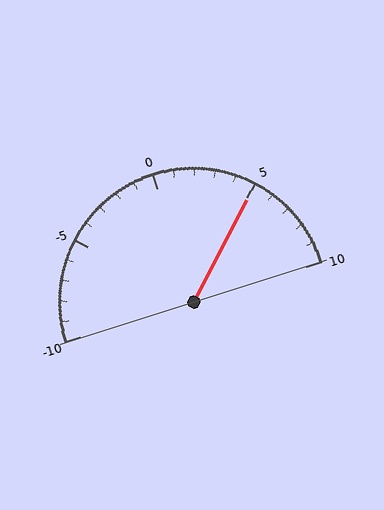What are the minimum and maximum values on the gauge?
The gauge ranges from -10 to 10.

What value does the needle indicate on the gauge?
The needle indicates approximately 5.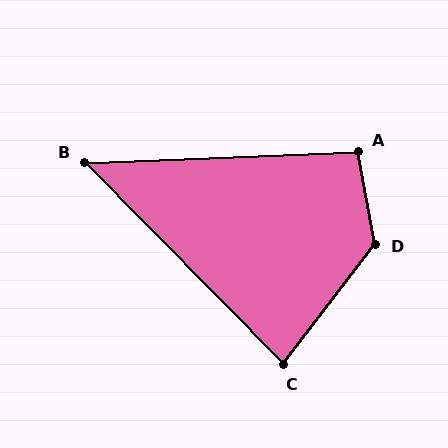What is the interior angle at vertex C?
Approximately 82 degrees (acute).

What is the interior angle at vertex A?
Approximately 98 degrees (obtuse).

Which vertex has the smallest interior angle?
B, at approximately 48 degrees.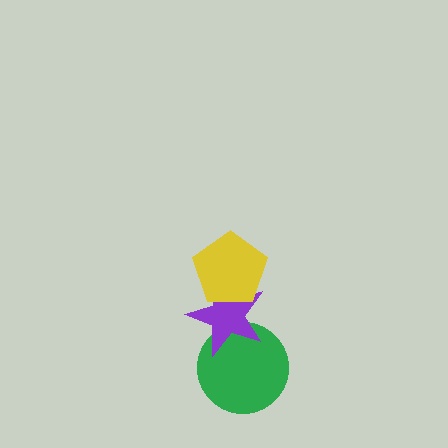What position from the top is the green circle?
The green circle is 3rd from the top.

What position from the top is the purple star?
The purple star is 2nd from the top.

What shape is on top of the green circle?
The purple star is on top of the green circle.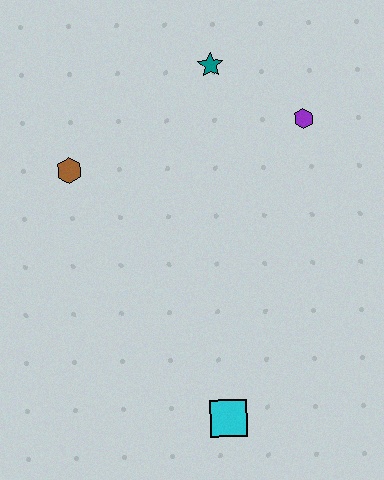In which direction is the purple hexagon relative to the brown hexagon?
The purple hexagon is to the right of the brown hexagon.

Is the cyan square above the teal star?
No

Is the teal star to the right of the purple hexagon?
No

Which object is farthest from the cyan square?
The teal star is farthest from the cyan square.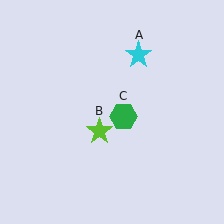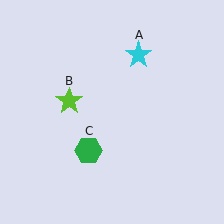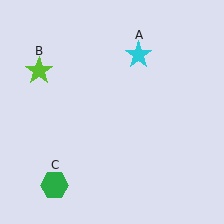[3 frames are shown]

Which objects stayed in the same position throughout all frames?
Cyan star (object A) remained stationary.